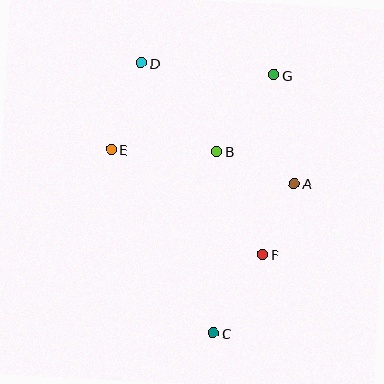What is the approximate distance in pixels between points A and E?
The distance between A and E is approximately 186 pixels.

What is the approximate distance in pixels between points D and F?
The distance between D and F is approximately 227 pixels.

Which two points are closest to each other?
Points A and F are closest to each other.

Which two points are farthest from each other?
Points C and D are farthest from each other.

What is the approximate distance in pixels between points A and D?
The distance between A and D is approximately 195 pixels.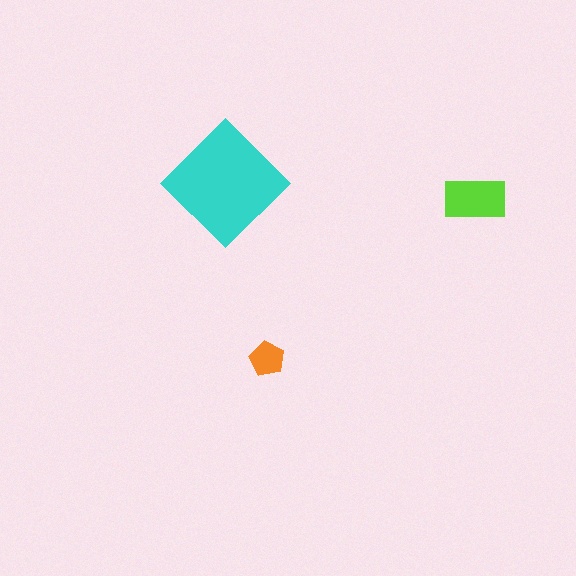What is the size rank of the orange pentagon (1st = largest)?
3rd.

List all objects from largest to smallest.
The cyan diamond, the lime rectangle, the orange pentagon.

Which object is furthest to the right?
The lime rectangle is rightmost.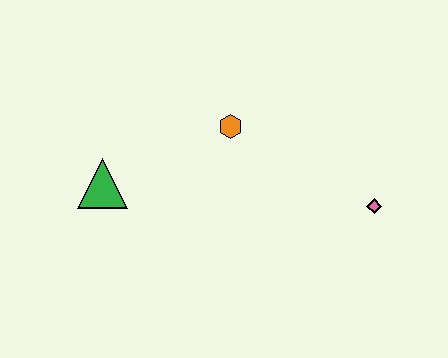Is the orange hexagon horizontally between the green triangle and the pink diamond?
Yes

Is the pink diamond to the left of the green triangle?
No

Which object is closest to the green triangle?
The orange hexagon is closest to the green triangle.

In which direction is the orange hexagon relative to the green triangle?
The orange hexagon is to the right of the green triangle.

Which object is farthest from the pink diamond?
The green triangle is farthest from the pink diamond.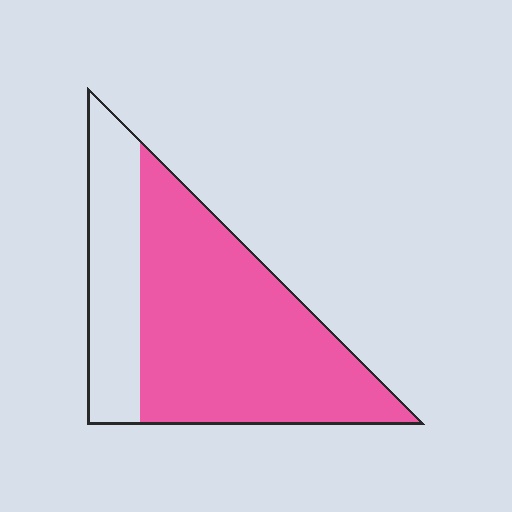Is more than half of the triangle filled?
Yes.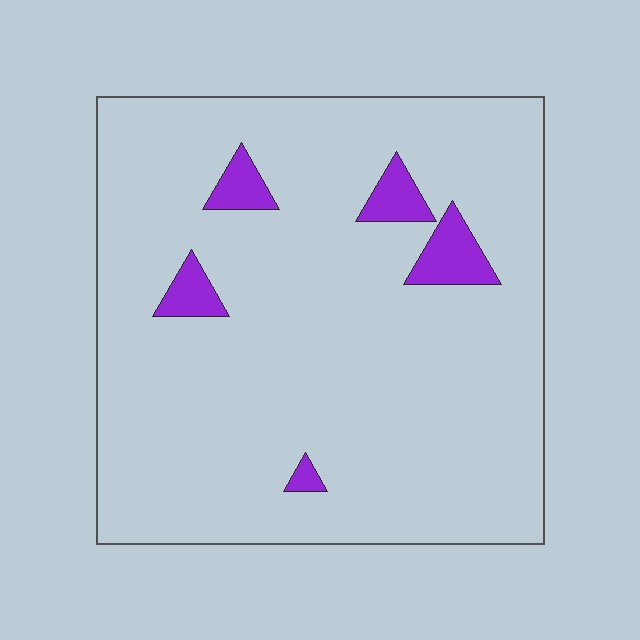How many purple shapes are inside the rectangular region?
5.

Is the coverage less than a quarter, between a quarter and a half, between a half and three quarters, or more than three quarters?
Less than a quarter.